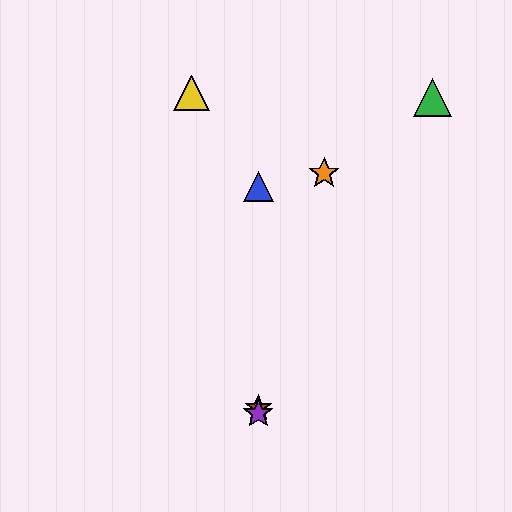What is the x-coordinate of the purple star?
The purple star is at x≈258.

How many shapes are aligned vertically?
3 shapes (the red star, the blue triangle, the purple star) are aligned vertically.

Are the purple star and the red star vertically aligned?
Yes, both are at x≈258.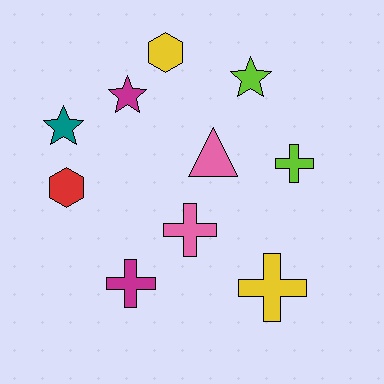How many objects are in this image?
There are 10 objects.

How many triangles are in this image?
There is 1 triangle.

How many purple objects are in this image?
There are no purple objects.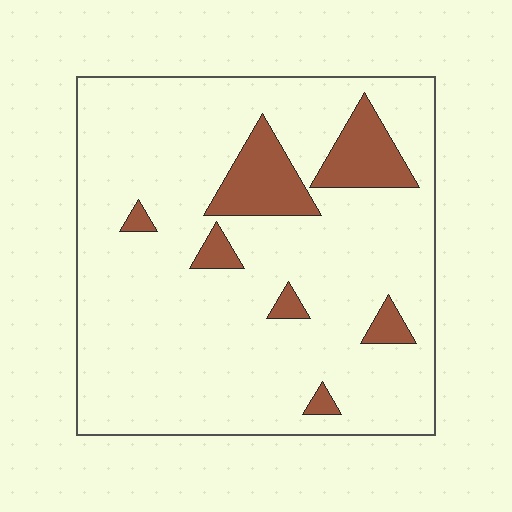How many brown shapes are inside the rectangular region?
7.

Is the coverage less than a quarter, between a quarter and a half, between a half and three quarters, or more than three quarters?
Less than a quarter.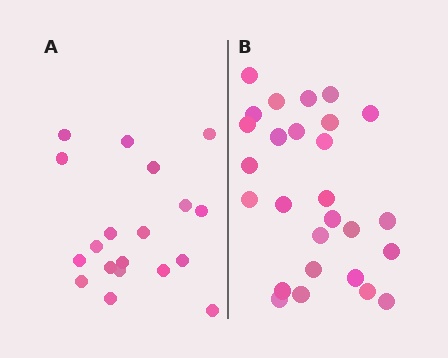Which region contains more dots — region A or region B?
Region B (the right region) has more dots.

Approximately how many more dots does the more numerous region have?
Region B has roughly 8 or so more dots than region A.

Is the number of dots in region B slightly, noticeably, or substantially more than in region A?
Region B has noticeably more, but not dramatically so. The ratio is roughly 1.4 to 1.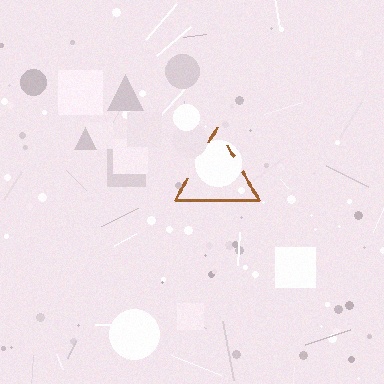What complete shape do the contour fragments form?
The contour fragments form a triangle.